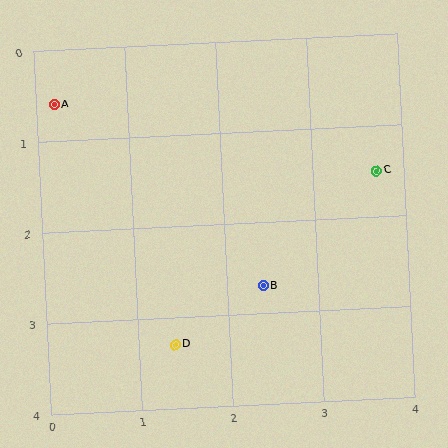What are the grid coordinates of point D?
Point D is at approximately (1.4, 3.3).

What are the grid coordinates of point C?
Point C is at approximately (3.7, 1.5).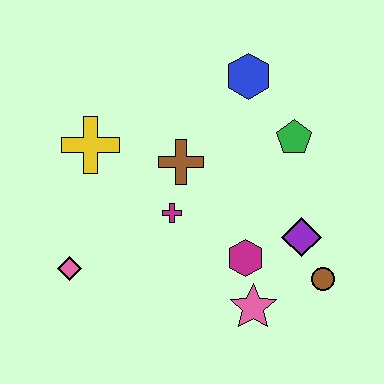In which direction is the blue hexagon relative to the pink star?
The blue hexagon is above the pink star.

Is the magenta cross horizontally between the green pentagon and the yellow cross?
Yes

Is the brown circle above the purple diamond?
No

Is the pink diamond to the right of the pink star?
No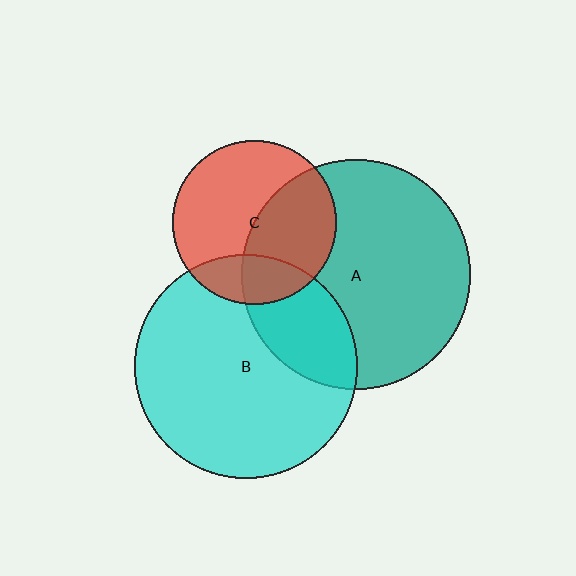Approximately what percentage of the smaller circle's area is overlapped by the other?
Approximately 25%.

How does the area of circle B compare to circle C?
Approximately 1.9 times.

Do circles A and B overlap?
Yes.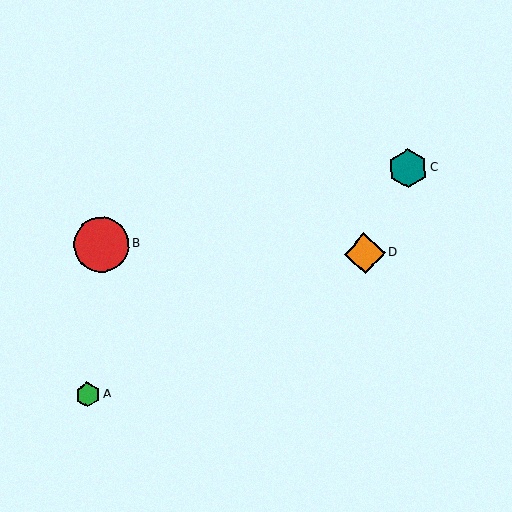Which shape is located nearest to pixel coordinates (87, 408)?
The green hexagon (labeled A) at (88, 395) is nearest to that location.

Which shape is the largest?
The red circle (labeled B) is the largest.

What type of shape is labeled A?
Shape A is a green hexagon.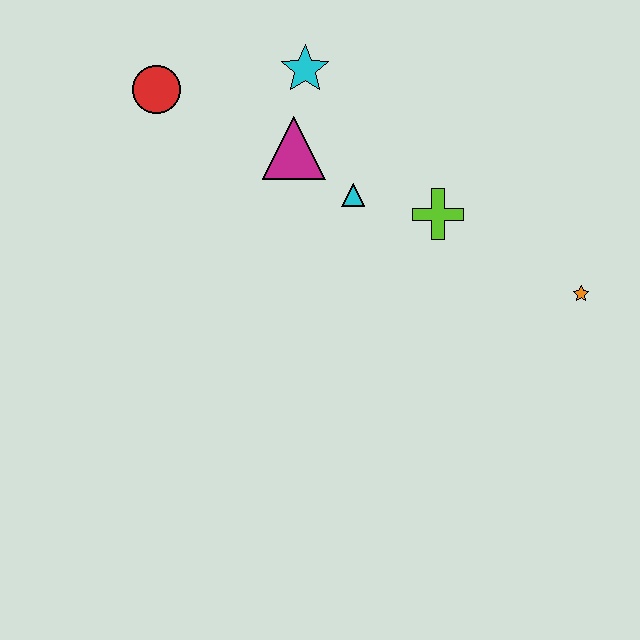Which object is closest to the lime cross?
The cyan triangle is closest to the lime cross.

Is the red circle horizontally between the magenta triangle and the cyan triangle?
No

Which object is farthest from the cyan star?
The orange star is farthest from the cyan star.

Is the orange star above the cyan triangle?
No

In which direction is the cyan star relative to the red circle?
The cyan star is to the right of the red circle.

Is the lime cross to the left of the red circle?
No